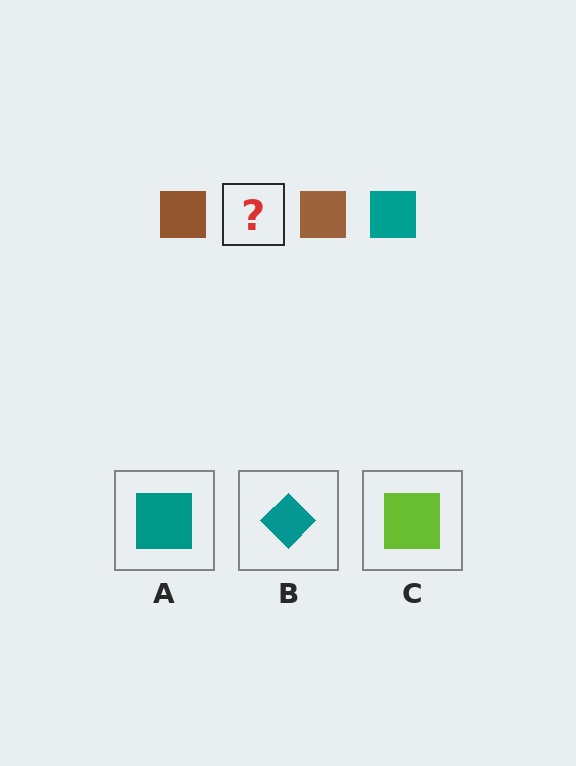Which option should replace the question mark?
Option A.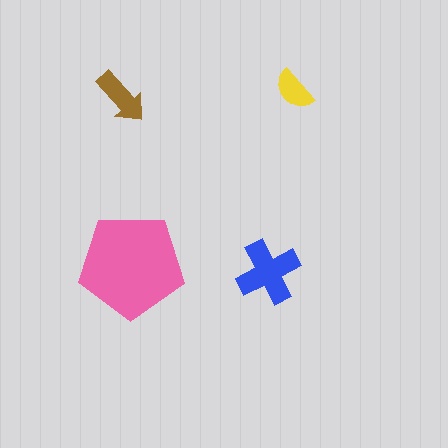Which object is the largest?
The pink pentagon.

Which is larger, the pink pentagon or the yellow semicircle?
The pink pentagon.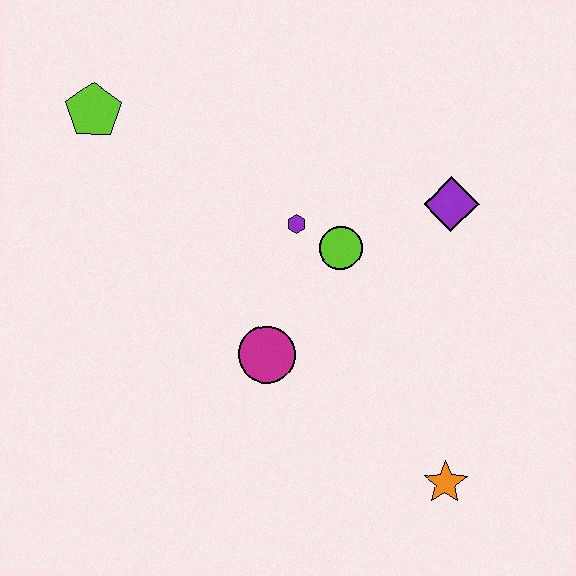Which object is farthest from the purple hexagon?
The orange star is farthest from the purple hexagon.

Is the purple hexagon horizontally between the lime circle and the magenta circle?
Yes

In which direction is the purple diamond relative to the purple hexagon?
The purple diamond is to the right of the purple hexagon.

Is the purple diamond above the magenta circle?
Yes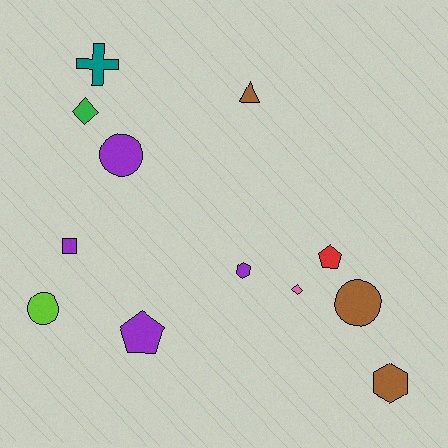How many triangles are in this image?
There is 1 triangle.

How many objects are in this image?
There are 12 objects.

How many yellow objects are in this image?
There are no yellow objects.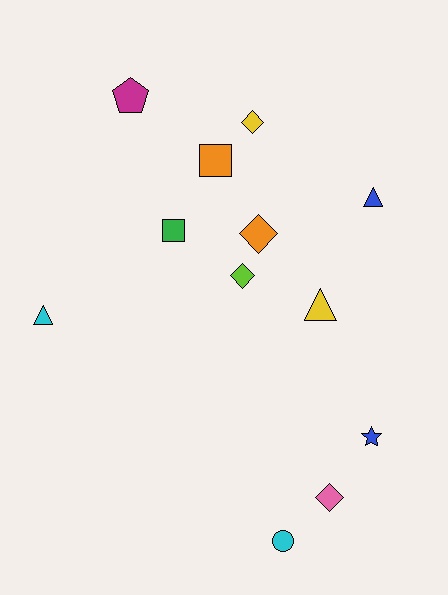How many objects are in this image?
There are 12 objects.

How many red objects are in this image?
There are no red objects.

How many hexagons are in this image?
There are no hexagons.